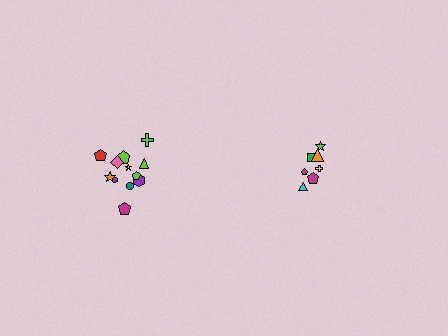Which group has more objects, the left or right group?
The left group.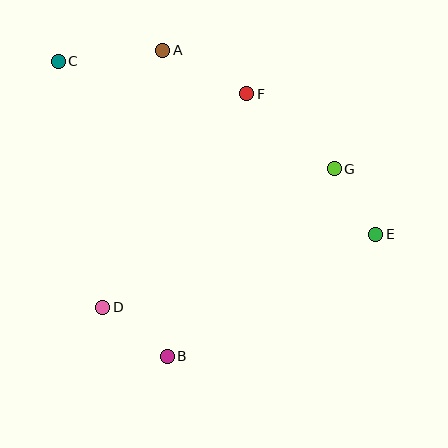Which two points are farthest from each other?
Points C and E are farthest from each other.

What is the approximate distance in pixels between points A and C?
The distance between A and C is approximately 105 pixels.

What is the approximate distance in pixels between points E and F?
The distance between E and F is approximately 191 pixels.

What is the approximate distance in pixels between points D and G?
The distance between D and G is approximately 270 pixels.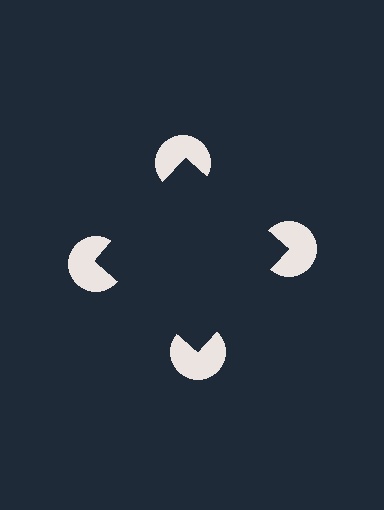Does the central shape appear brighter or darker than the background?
It typically appears slightly darker than the background, even though no actual brightness change is drawn.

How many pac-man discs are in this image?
There are 4 — one at each vertex of the illusory square.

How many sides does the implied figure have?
4 sides.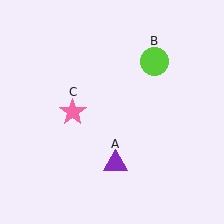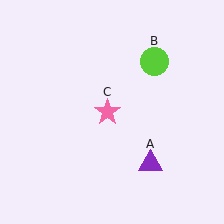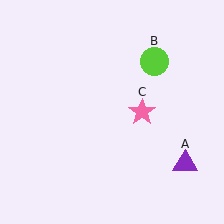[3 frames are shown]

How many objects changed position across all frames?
2 objects changed position: purple triangle (object A), pink star (object C).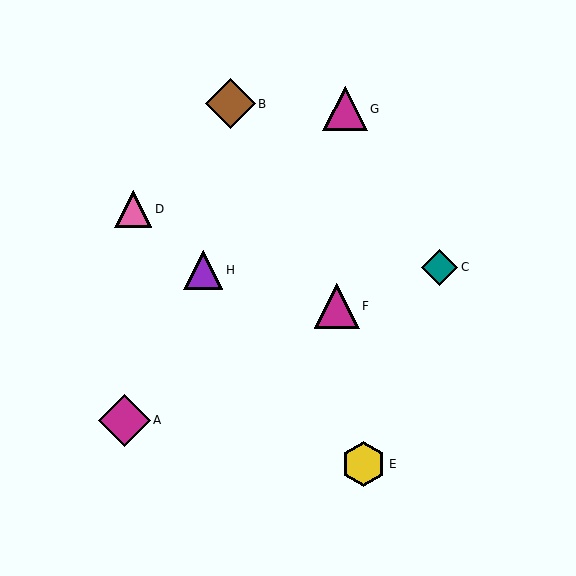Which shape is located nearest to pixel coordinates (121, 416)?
The magenta diamond (labeled A) at (125, 420) is nearest to that location.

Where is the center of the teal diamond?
The center of the teal diamond is at (439, 267).